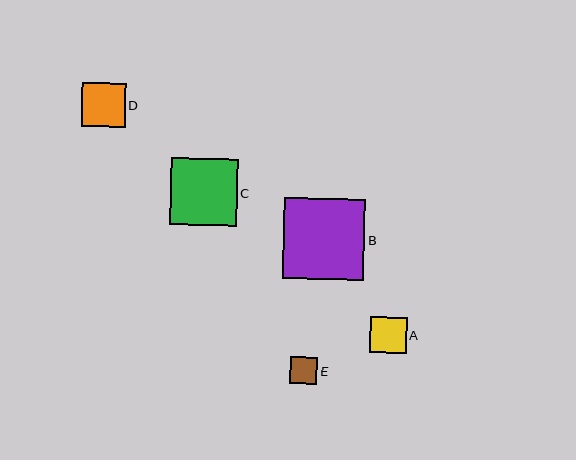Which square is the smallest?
Square E is the smallest with a size of approximately 27 pixels.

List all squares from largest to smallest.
From largest to smallest: B, C, D, A, E.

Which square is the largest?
Square B is the largest with a size of approximately 82 pixels.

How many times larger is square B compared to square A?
Square B is approximately 2.2 times the size of square A.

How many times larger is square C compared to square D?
Square C is approximately 1.5 times the size of square D.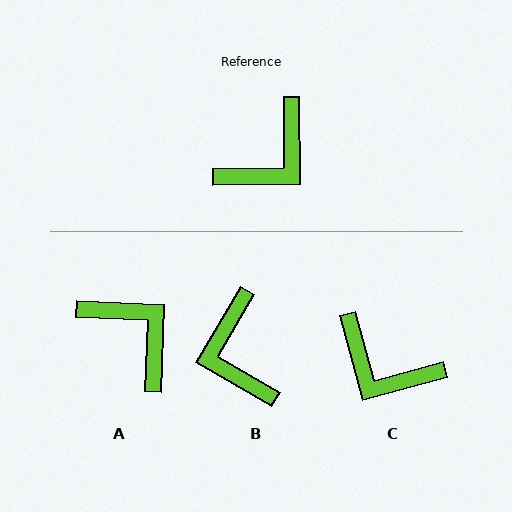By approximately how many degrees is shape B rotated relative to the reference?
Approximately 121 degrees clockwise.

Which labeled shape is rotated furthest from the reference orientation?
B, about 121 degrees away.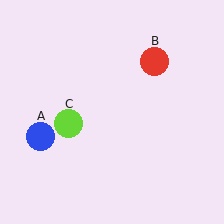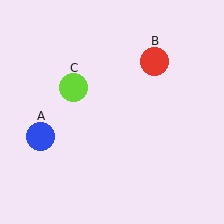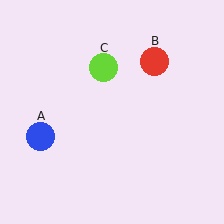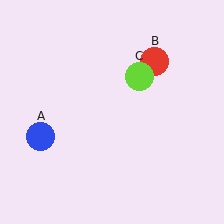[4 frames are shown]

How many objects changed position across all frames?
1 object changed position: lime circle (object C).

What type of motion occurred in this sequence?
The lime circle (object C) rotated clockwise around the center of the scene.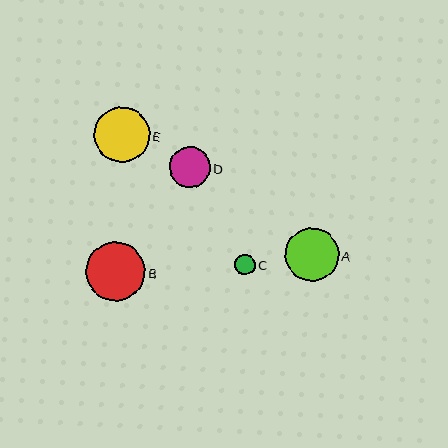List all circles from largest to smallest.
From largest to smallest: B, E, A, D, C.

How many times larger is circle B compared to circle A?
Circle B is approximately 1.1 times the size of circle A.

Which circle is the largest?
Circle B is the largest with a size of approximately 59 pixels.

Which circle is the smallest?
Circle C is the smallest with a size of approximately 20 pixels.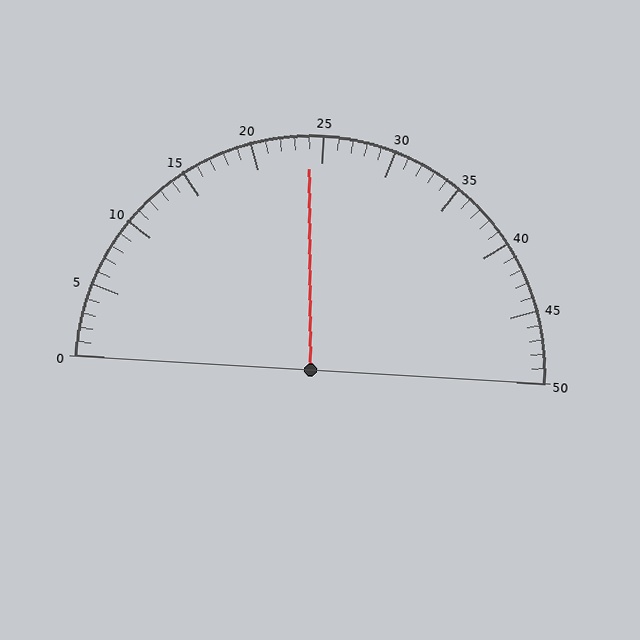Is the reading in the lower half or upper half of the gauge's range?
The reading is in the lower half of the range (0 to 50).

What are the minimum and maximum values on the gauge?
The gauge ranges from 0 to 50.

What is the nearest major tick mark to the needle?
The nearest major tick mark is 25.